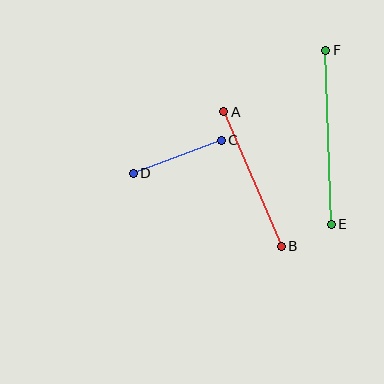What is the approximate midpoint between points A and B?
The midpoint is at approximately (252, 179) pixels.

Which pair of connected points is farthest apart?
Points E and F are farthest apart.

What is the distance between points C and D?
The distance is approximately 94 pixels.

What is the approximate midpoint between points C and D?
The midpoint is at approximately (177, 157) pixels.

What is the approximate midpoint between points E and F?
The midpoint is at approximately (328, 137) pixels.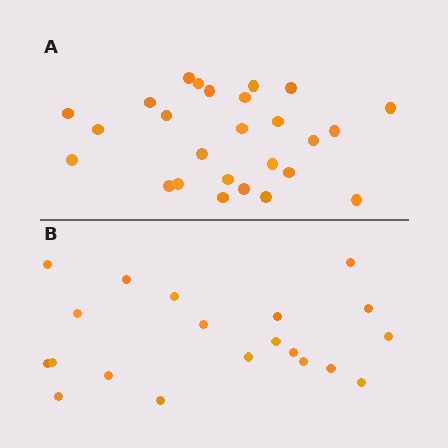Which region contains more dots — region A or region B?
Region A (the top region) has more dots.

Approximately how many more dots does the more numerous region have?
Region A has about 6 more dots than region B.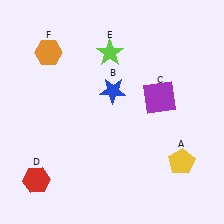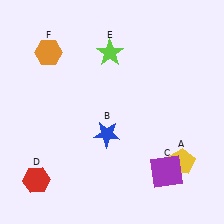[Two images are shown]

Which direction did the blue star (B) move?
The blue star (B) moved down.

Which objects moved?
The objects that moved are: the blue star (B), the purple square (C).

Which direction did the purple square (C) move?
The purple square (C) moved down.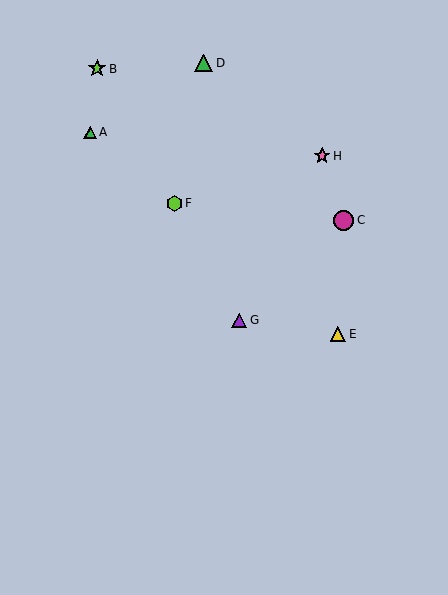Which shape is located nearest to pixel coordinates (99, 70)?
The lime star (labeled B) at (97, 69) is nearest to that location.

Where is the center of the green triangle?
The center of the green triangle is at (204, 63).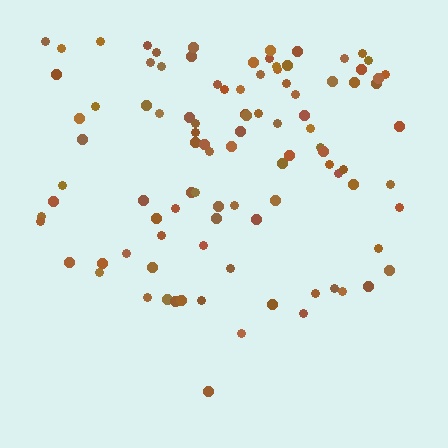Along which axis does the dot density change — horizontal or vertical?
Vertical.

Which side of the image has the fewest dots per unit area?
The bottom.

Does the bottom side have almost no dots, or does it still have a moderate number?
Still a moderate number, just noticeably fewer than the top.